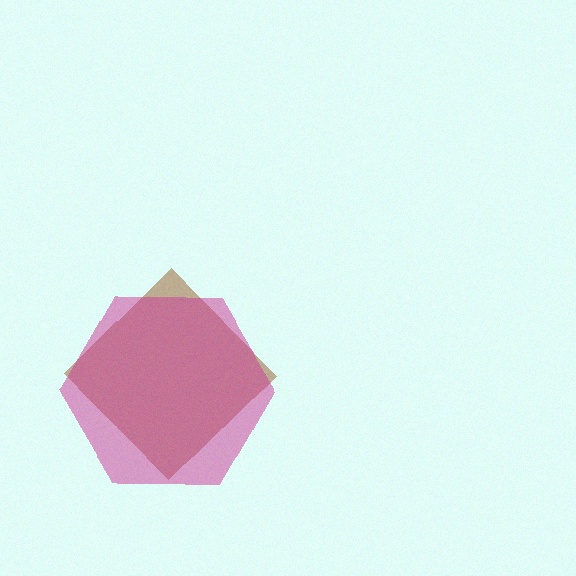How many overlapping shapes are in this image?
There are 2 overlapping shapes in the image.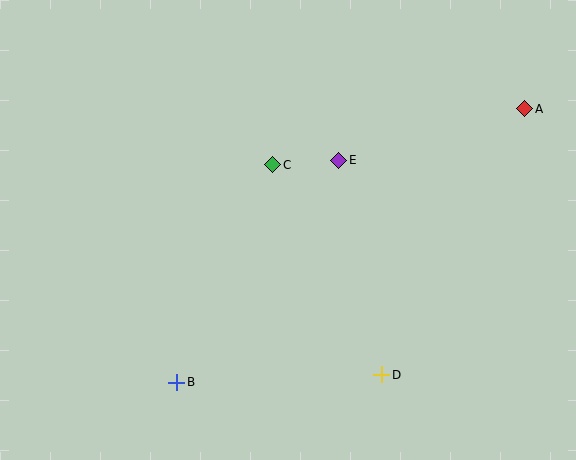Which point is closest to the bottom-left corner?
Point B is closest to the bottom-left corner.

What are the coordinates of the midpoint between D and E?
The midpoint between D and E is at (360, 268).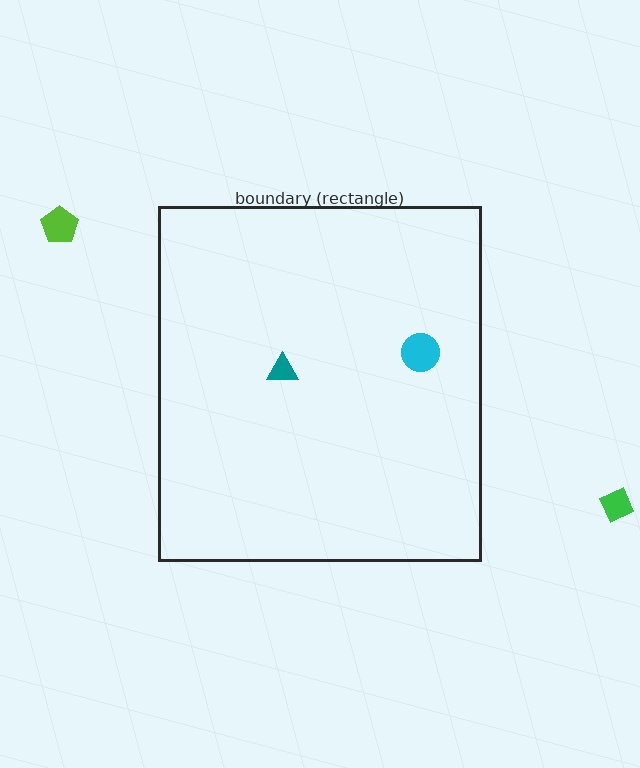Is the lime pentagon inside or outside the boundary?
Outside.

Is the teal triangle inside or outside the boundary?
Inside.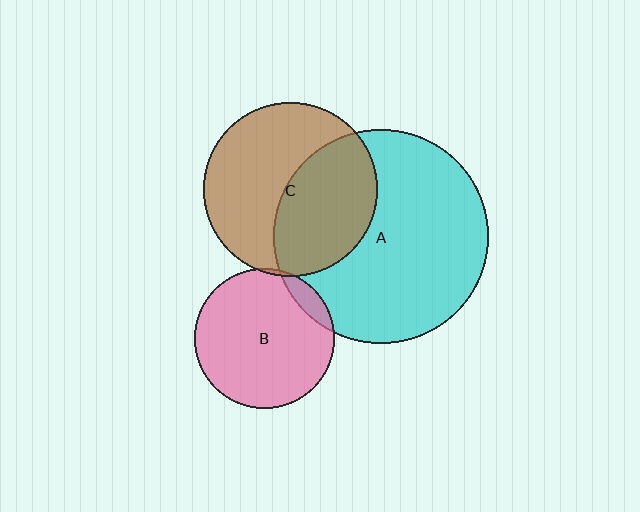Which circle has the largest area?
Circle A (cyan).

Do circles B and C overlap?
Yes.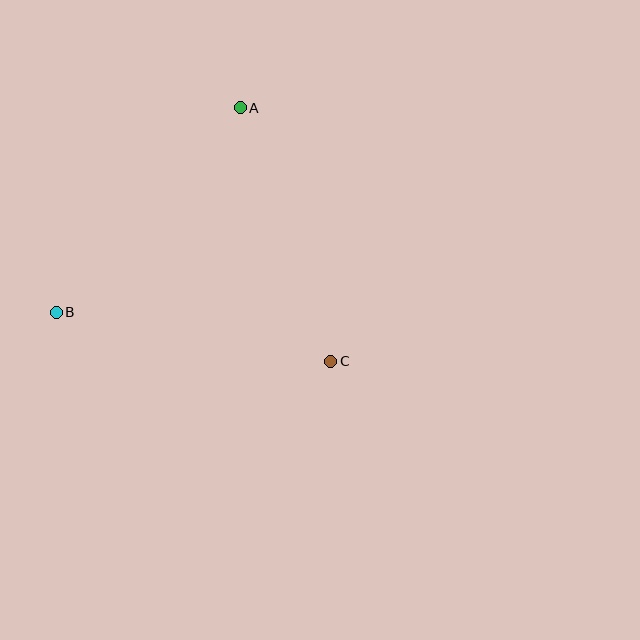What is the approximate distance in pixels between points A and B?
The distance between A and B is approximately 275 pixels.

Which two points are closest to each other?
Points A and C are closest to each other.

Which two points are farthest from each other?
Points B and C are farthest from each other.